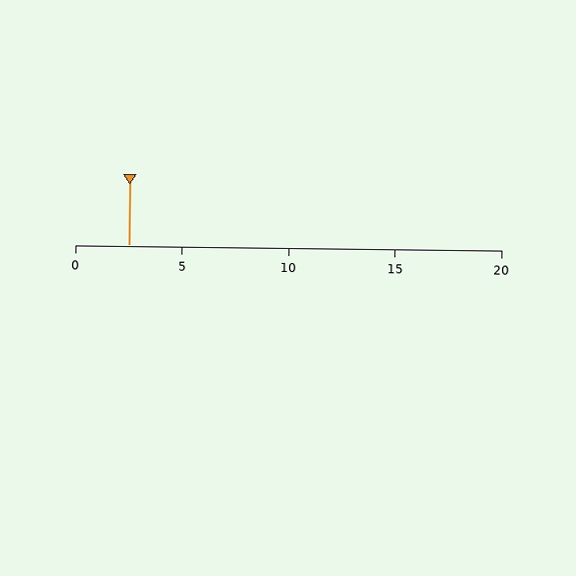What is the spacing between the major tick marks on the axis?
The major ticks are spaced 5 apart.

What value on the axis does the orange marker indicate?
The marker indicates approximately 2.5.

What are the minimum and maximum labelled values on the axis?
The axis runs from 0 to 20.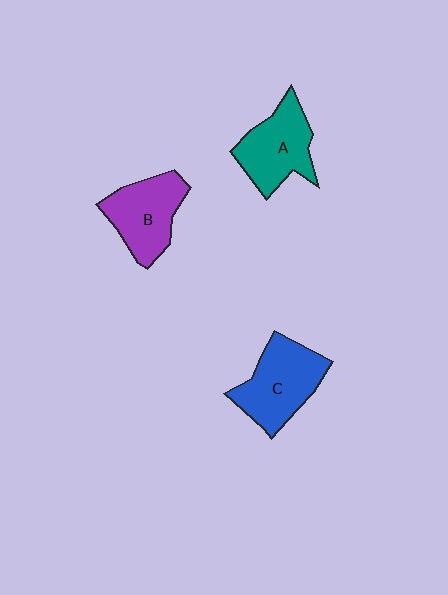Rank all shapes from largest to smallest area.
From largest to smallest: C (blue), A (teal), B (purple).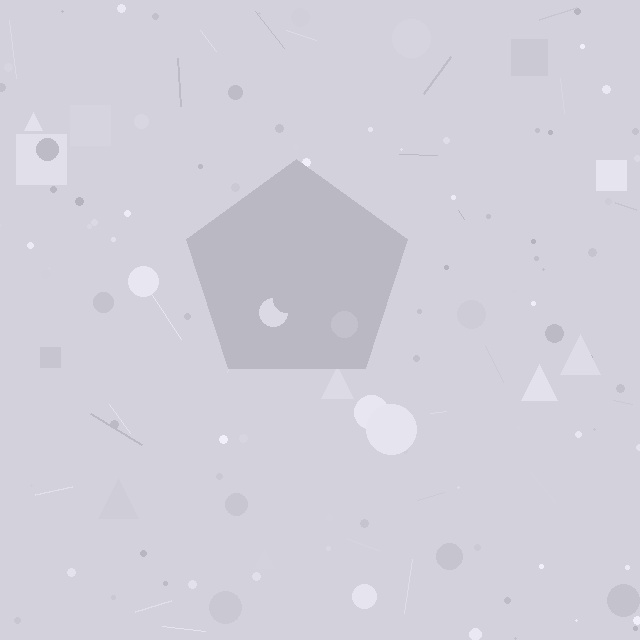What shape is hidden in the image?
A pentagon is hidden in the image.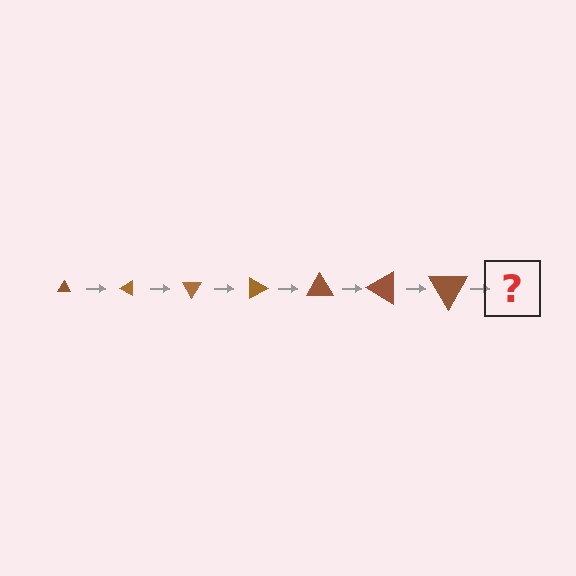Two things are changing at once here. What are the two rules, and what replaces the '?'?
The two rules are that the triangle grows larger each step and it rotates 30 degrees each step. The '?' should be a triangle, larger than the previous one and rotated 210 degrees from the start.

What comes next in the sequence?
The next element should be a triangle, larger than the previous one and rotated 210 degrees from the start.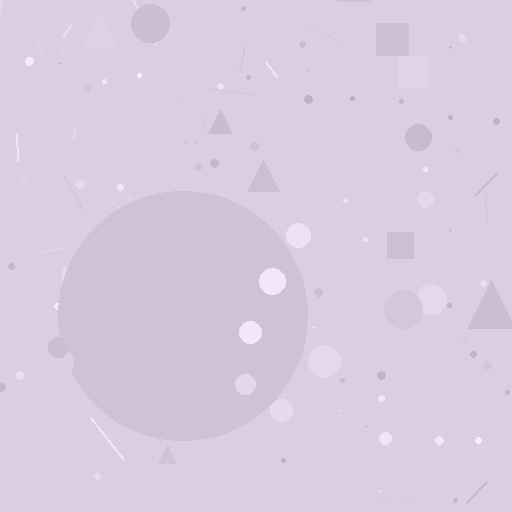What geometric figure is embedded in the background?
A circle is embedded in the background.